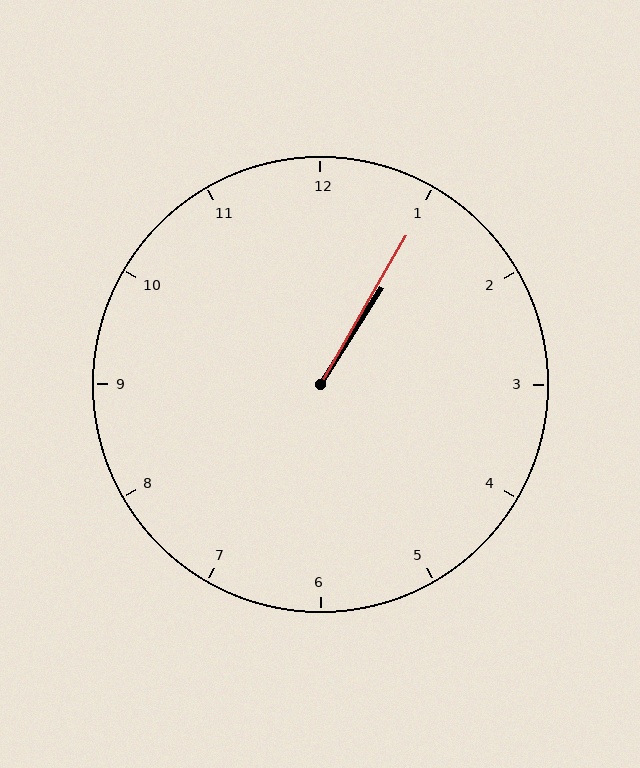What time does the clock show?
1:05.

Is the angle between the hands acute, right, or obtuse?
It is acute.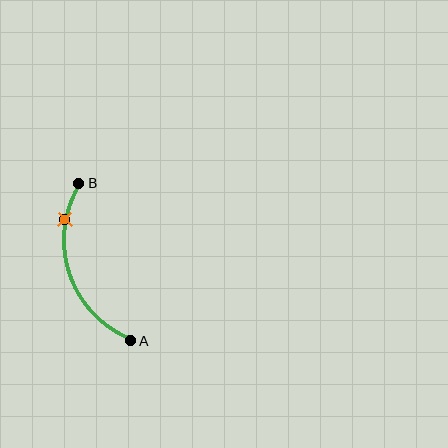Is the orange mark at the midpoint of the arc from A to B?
No. The orange mark lies on the arc but is closer to endpoint B. The arc midpoint would be at the point on the curve equidistant along the arc from both A and B.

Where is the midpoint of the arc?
The arc midpoint is the point on the curve farthest from the straight line joining A and B. It sits to the left of that line.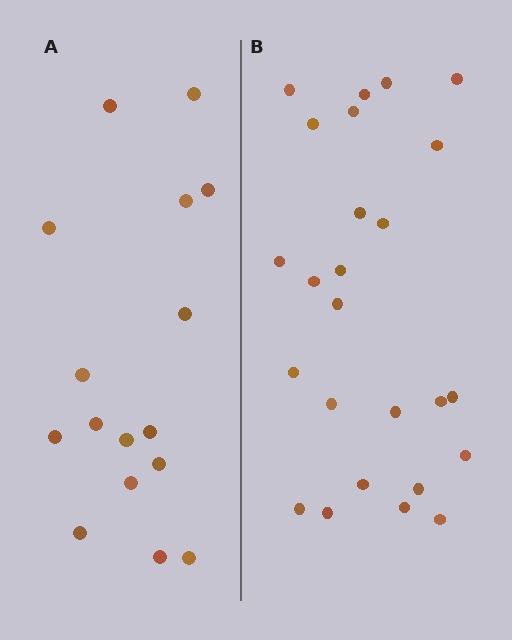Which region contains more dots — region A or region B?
Region B (the right region) has more dots.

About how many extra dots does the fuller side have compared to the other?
Region B has roughly 8 or so more dots than region A.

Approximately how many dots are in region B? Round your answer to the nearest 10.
About 20 dots. (The exact count is 25, which rounds to 20.)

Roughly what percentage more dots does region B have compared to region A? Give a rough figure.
About 55% more.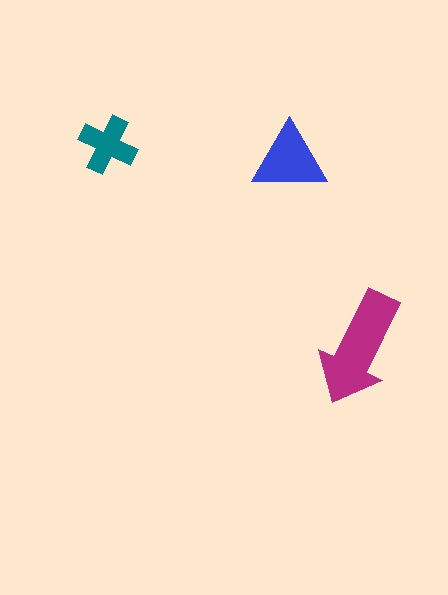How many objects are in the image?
There are 3 objects in the image.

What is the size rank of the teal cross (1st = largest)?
3rd.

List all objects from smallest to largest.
The teal cross, the blue triangle, the magenta arrow.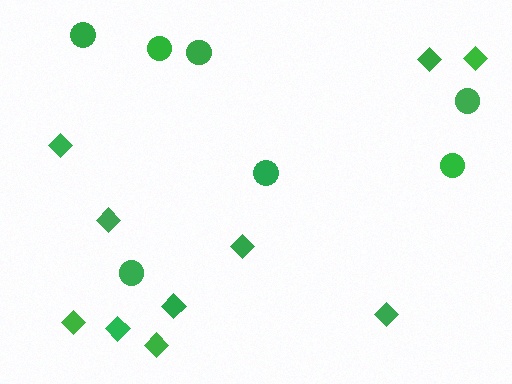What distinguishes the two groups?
There are 2 groups: one group of circles (7) and one group of diamonds (10).